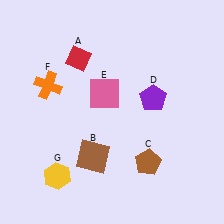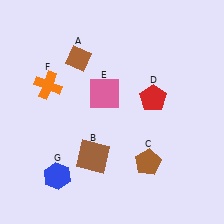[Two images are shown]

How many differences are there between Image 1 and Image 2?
There are 3 differences between the two images.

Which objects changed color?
A changed from red to brown. D changed from purple to red. G changed from yellow to blue.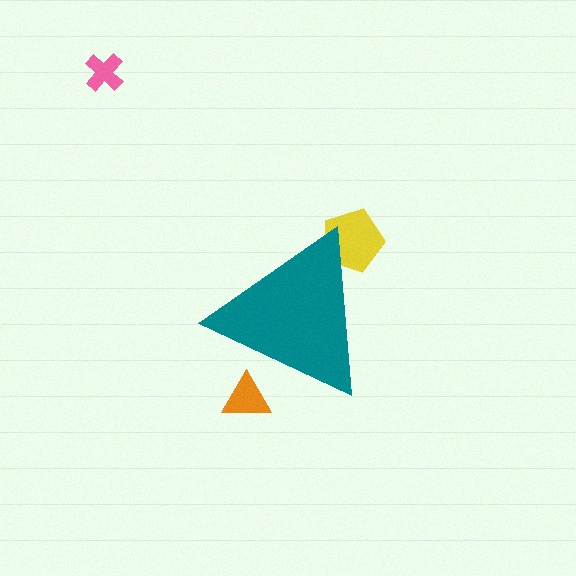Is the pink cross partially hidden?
No, the pink cross is fully visible.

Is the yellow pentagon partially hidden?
Yes, the yellow pentagon is partially hidden behind the teal triangle.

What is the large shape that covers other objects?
A teal triangle.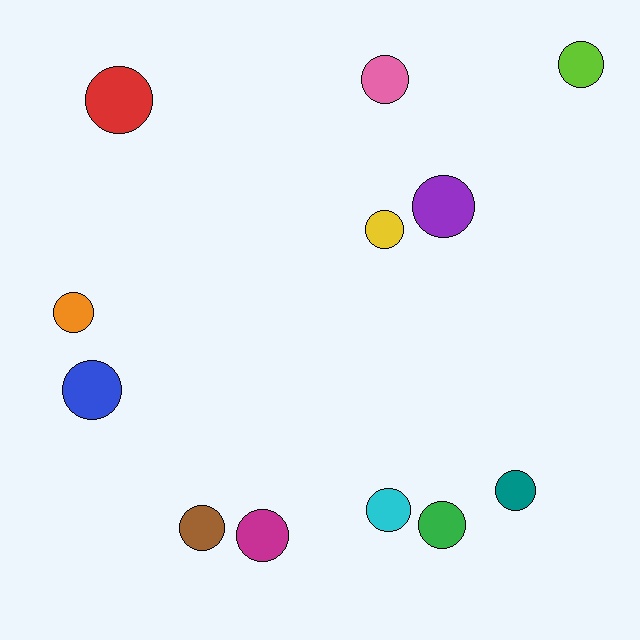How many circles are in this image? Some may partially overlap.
There are 12 circles.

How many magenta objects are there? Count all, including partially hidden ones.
There is 1 magenta object.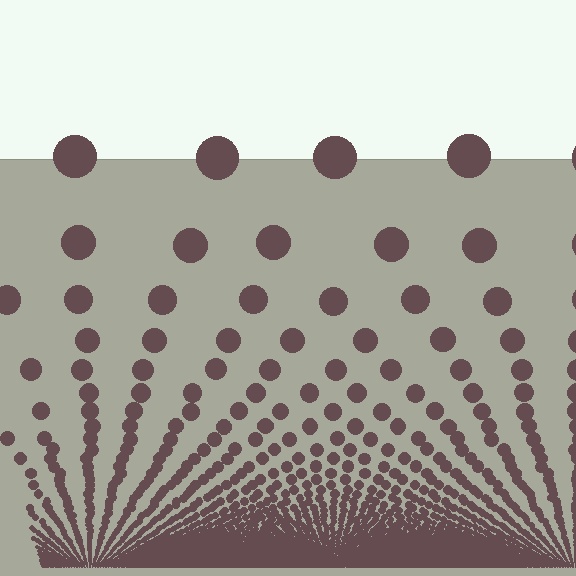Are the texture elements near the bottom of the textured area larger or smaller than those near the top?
Smaller. The gradient is inverted — elements near the bottom are smaller and denser.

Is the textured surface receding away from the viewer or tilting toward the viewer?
The surface appears to tilt toward the viewer. Texture elements get larger and sparser toward the top.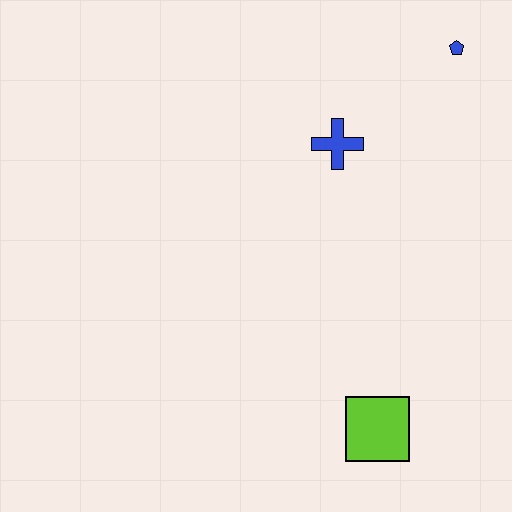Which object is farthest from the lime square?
The blue pentagon is farthest from the lime square.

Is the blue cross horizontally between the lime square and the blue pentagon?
No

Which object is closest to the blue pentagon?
The blue cross is closest to the blue pentagon.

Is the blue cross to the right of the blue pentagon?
No